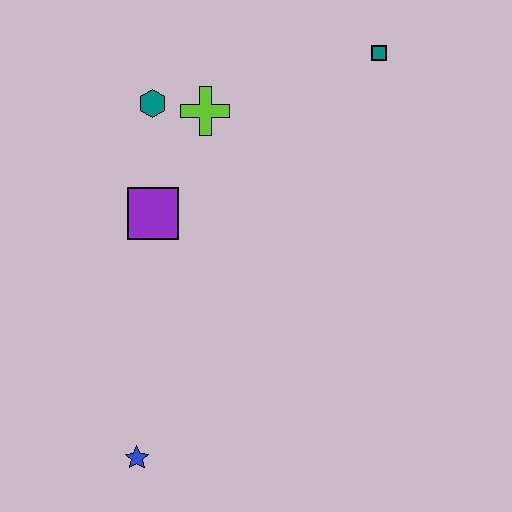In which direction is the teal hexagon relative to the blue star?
The teal hexagon is above the blue star.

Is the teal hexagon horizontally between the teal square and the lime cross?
No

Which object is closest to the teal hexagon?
The lime cross is closest to the teal hexagon.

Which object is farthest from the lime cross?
The blue star is farthest from the lime cross.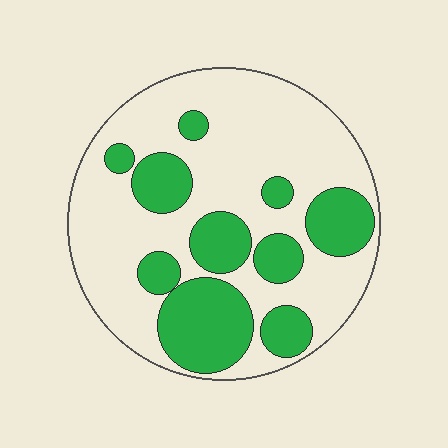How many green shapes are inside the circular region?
10.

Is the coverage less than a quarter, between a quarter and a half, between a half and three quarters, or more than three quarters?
Between a quarter and a half.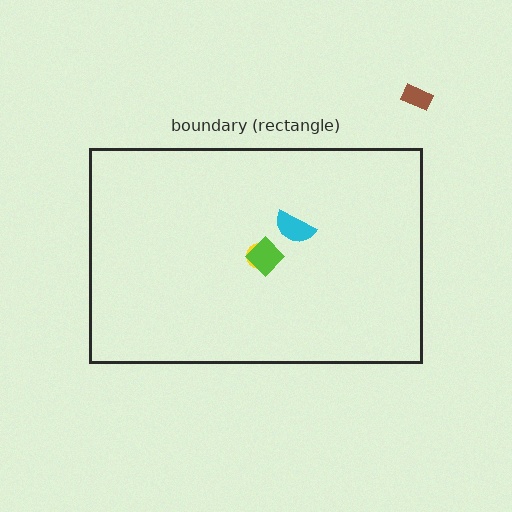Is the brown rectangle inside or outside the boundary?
Outside.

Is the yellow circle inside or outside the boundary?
Inside.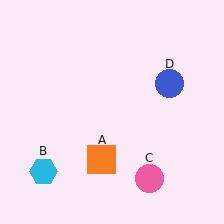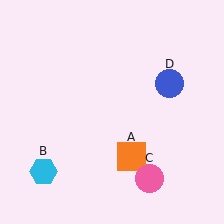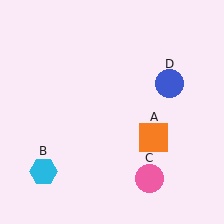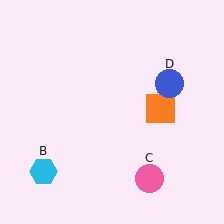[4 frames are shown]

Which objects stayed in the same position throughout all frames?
Cyan hexagon (object B) and pink circle (object C) and blue circle (object D) remained stationary.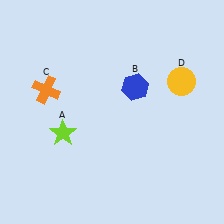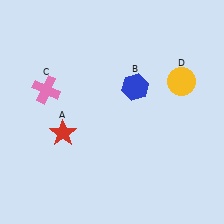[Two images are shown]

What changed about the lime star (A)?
In Image 1, A is lime. In Image 2, it changed to red.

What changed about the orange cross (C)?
In Image 1, C is orange. In Image 2, it changed to pink.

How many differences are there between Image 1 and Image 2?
There are 2 differences between the two images.